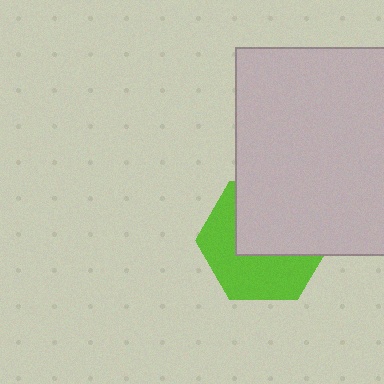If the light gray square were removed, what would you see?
You would see the complete lime hexagon.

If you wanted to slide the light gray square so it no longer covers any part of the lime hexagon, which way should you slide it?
Slide it up — that is the most direct way to separate the two shapes.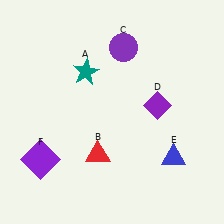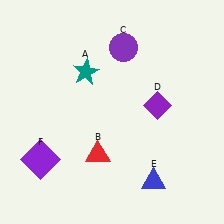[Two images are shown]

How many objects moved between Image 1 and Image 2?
1 object moved between the two images.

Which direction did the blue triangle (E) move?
The blue triangle (E) moved down.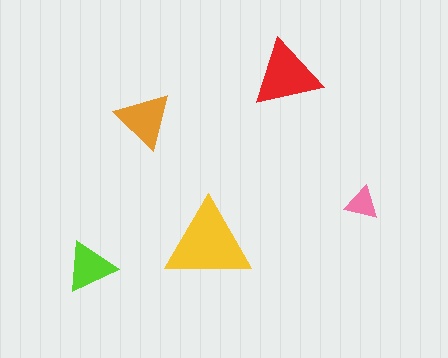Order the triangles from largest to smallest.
the yellow one, the red one, the orange one, the lime one, the pink one.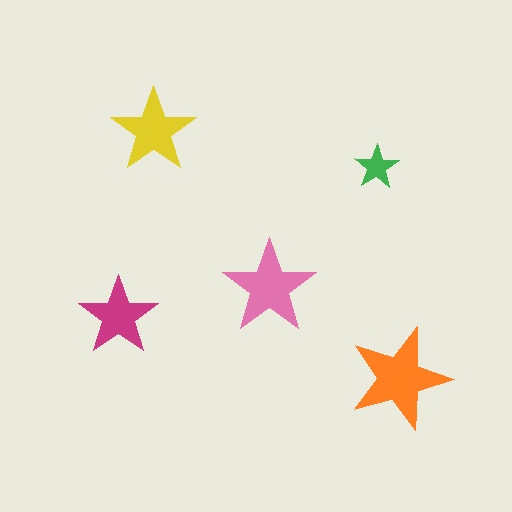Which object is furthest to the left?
The magenta star is leftmost.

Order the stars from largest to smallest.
the orange one, the pink one, the yellow one, the magenta one, the green one.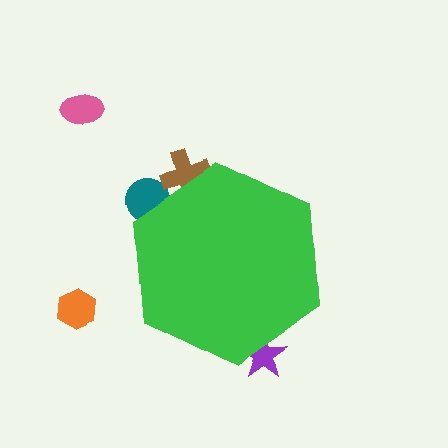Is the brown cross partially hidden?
Yes, the brown cross is partially hidden behind the green hexagon.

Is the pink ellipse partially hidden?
No, the pink ellipse is fully visible.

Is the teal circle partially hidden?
Yes, the teal circle is partially hidden behind the green hexagon.